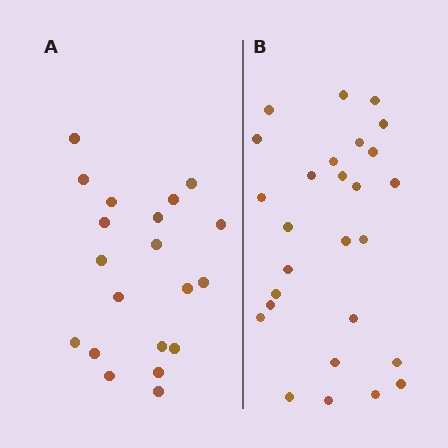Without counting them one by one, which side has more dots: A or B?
Region B (the right region) has more dots.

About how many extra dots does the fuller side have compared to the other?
Region B has roughly 8 or so more dots than region A.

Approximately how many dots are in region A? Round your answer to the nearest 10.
About 20 dots.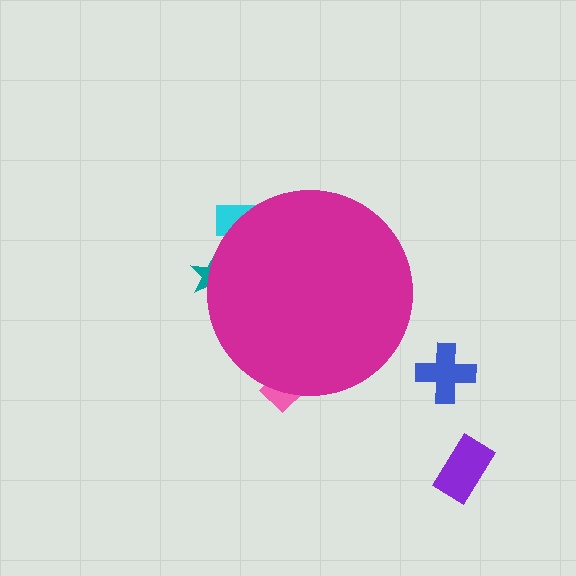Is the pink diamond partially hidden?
Yes, the pink diamond is partially hidden behind the magenta circle.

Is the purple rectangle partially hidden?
No, the purple rectangle is fully visible.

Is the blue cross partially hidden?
No, the blue cross is fully visible.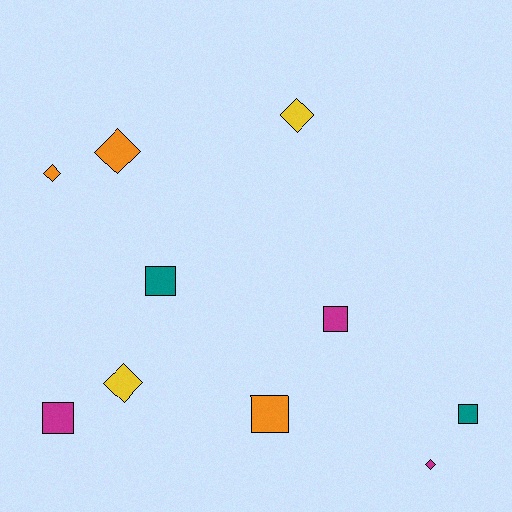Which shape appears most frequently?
Square, with 5 objects.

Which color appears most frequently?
Orange, with 3 objects.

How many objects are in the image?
There are 10 objects.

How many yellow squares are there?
There are no yellow squares.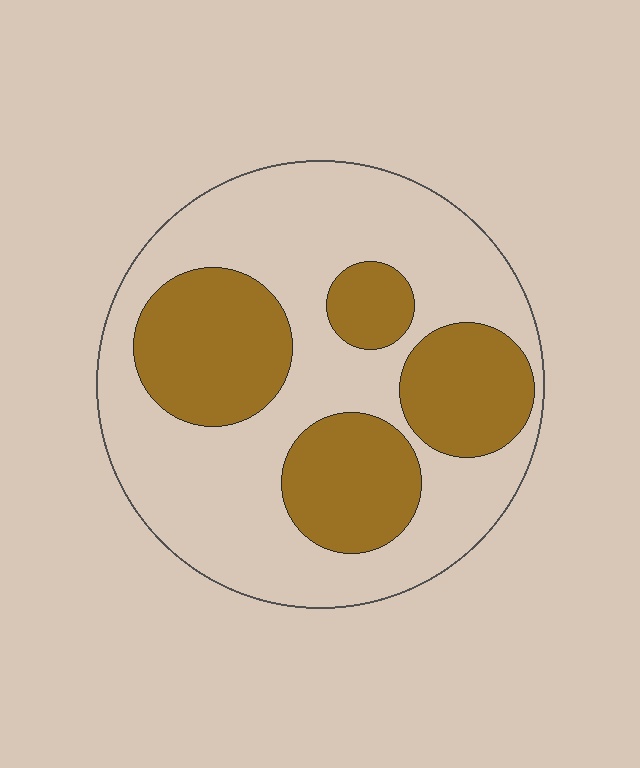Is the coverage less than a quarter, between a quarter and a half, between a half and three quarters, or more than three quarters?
Between a quarter and a half.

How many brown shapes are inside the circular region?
4.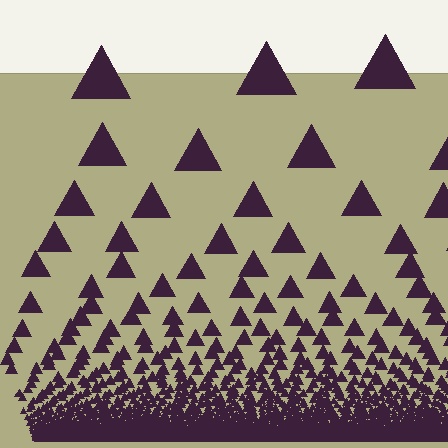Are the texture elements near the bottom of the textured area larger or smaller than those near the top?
Smaller. The gradient is inverted — elements near the bottom are smaller and denser.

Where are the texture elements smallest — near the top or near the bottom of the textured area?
Near the bottom.